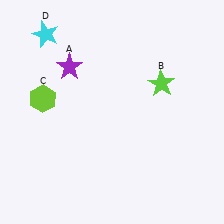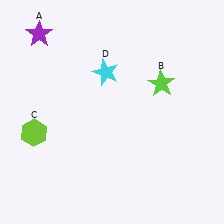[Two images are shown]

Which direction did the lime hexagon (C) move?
The lime hexagon (C) moved down.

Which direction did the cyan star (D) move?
The cyan star (D) moved right.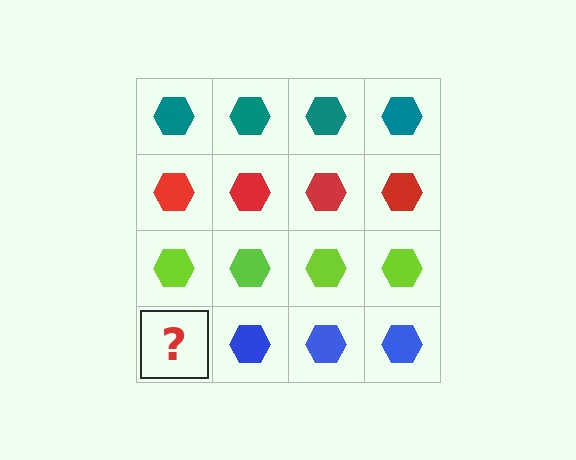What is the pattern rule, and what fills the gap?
The rule is that each row has a consistent color. The gap should be filled with a blue hexagon.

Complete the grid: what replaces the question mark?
The question mark should be replaced with a blue hexagon.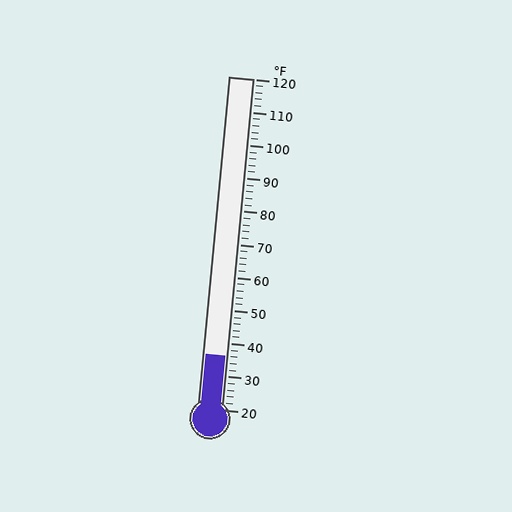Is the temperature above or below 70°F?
The temperature is below 70°F.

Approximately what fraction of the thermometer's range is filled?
The thermometer is filled to approximately 15% of its range.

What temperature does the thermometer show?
The thermometer shows approximately 36°F.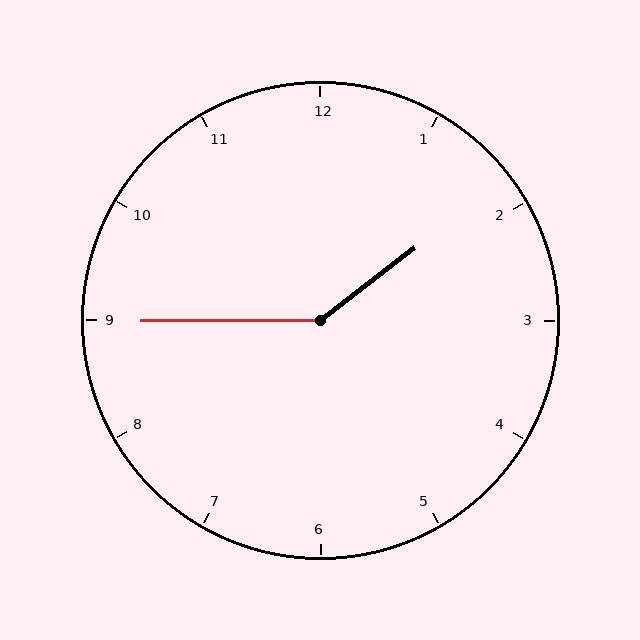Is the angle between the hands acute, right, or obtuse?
It is obtuse.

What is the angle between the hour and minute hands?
Approximately 142 degrees.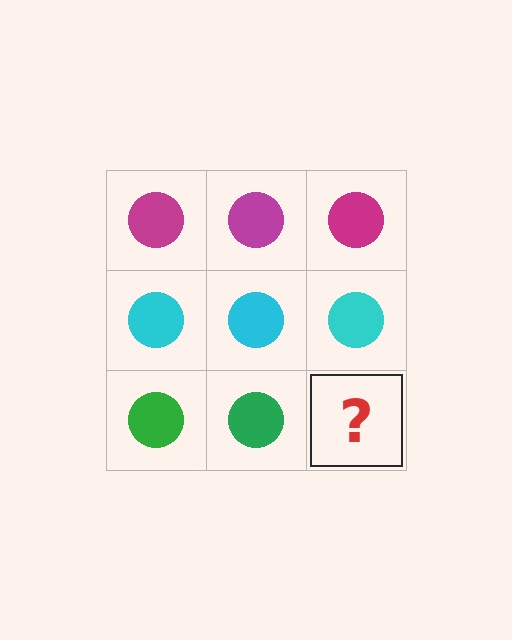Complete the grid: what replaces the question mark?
The question mark should be replaced with a green circle.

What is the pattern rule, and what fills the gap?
The rule is that each row has a consistent color. The gap should be filled with a green circle.